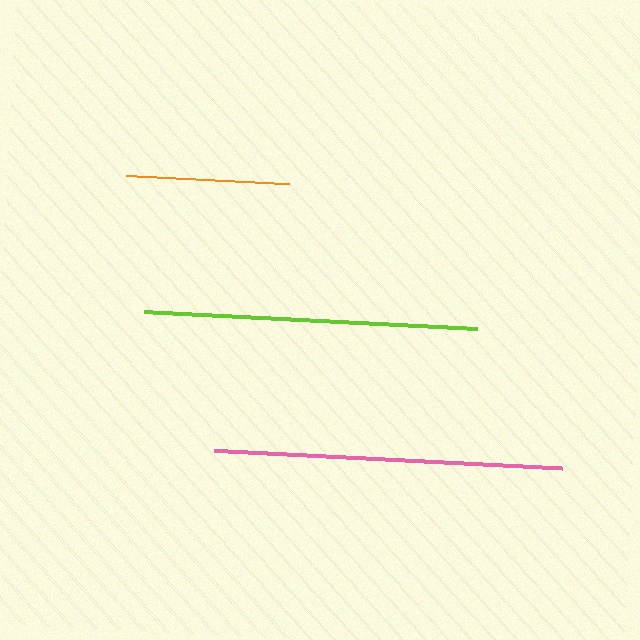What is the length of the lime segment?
The lime segment is approximately 334 pixels long.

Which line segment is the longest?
The pink line is the longest at approximately 348 pixels.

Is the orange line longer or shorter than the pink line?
The pink line is longer than the orange line.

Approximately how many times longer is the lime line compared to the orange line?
The lime line is approximately 2.0 times the length of the orange line.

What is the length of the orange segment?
The orange segment is approximately 163 pixels long.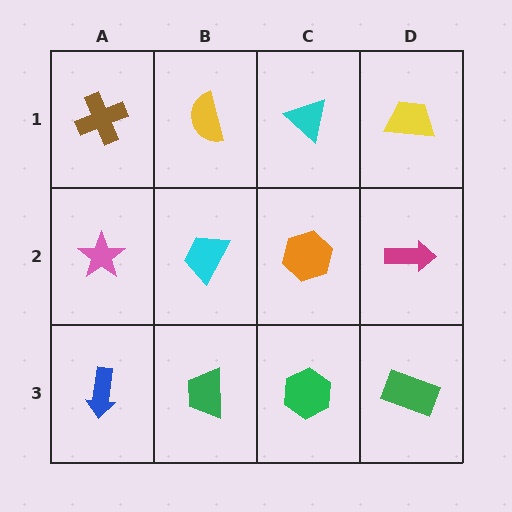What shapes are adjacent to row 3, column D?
A magenta arrow (row 2, column D), a green hexagon (row 3, column C).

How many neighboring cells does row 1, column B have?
3.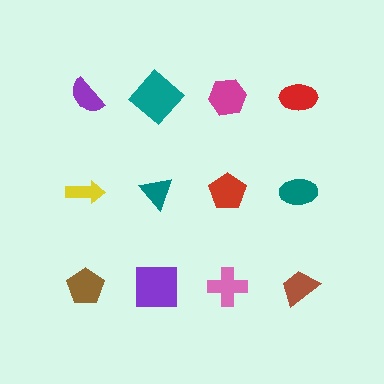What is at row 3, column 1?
A brown pentagon.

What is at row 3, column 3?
A pink cross.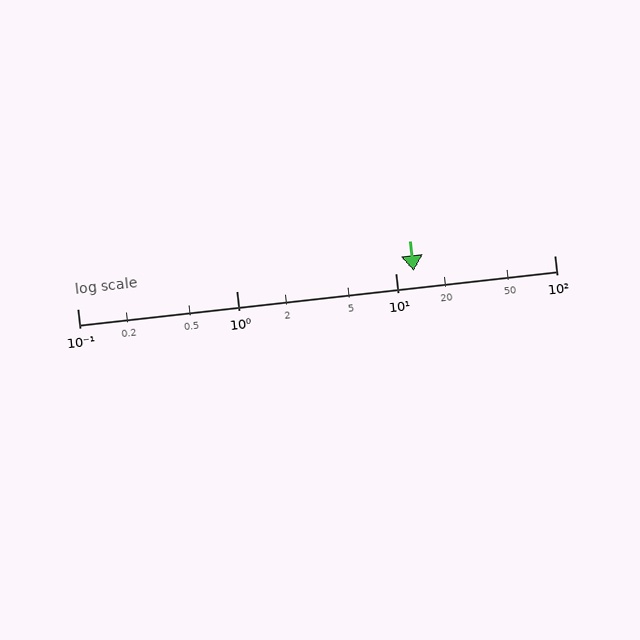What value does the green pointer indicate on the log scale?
The pointer indicates approximately 13.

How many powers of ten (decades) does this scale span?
The scale spans 3 decades, from 0.1 to 100.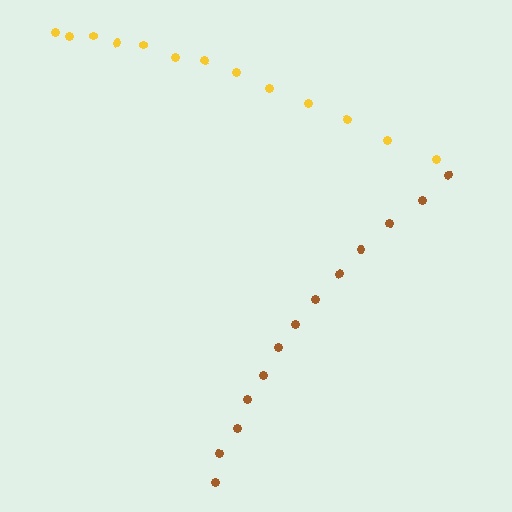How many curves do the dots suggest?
There are 2 distinct paths.